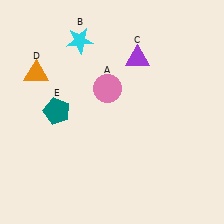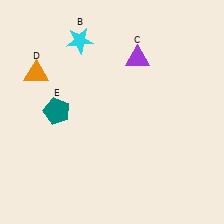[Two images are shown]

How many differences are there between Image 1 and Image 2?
There is 1 difference between the two images.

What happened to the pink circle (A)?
The pink circle (A) was removed in Image 2. It was in the top-left area of Image 1.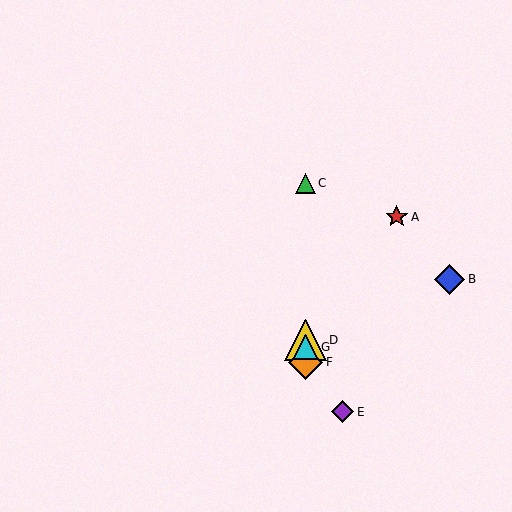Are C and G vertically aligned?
Yes, both are at x≈305.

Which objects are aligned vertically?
Objects C, D, F, G are aligned vertically.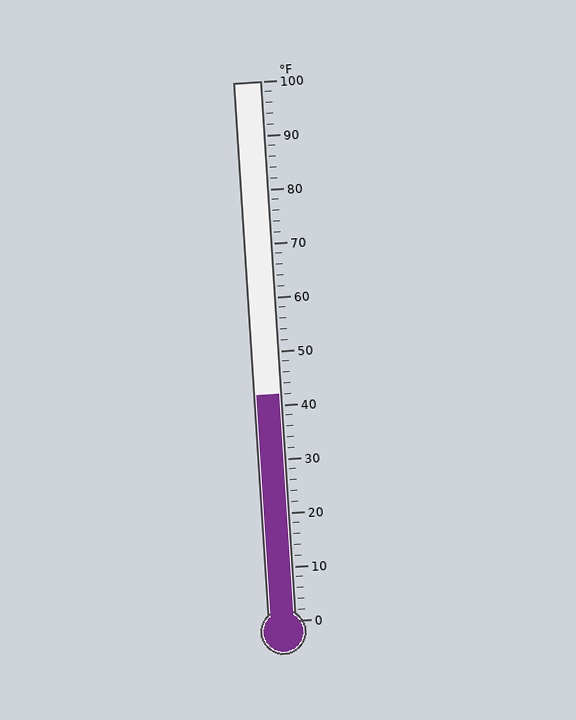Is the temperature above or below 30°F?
The temperature is above 30°F.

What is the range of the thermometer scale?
The thermometer scale ranges from 0°F to 100°F.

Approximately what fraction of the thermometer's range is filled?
The thermometer is filled to approximately 40% of its range.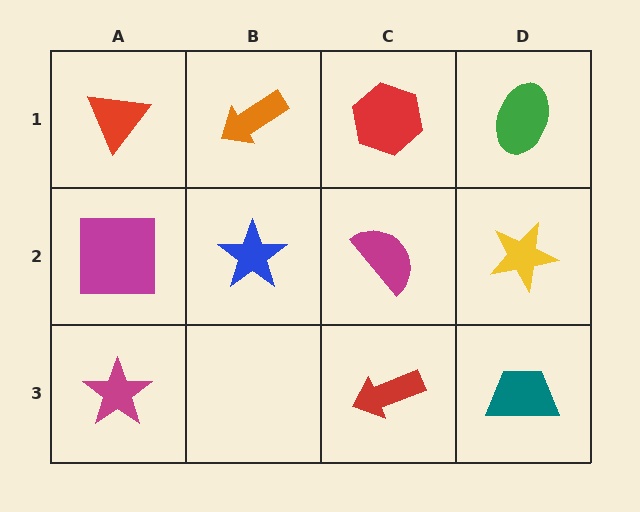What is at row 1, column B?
An orange arrow.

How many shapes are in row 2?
4 shapes.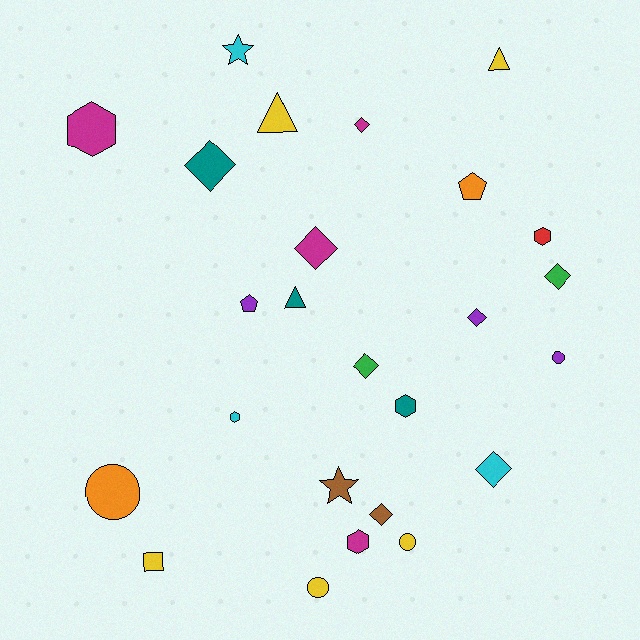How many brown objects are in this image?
There are 2 brown objects.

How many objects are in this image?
There are 25 objects.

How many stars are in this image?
There are 2 stars.